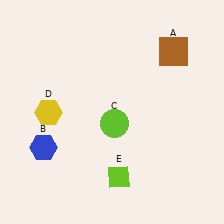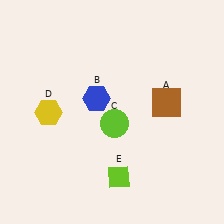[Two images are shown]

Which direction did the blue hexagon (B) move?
The blue hexagon (B) moved right.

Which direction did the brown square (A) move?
The brown square (A) moved down.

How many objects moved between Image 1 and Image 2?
2 objects moved between the two images.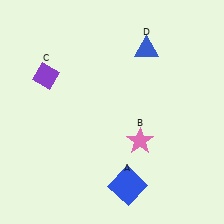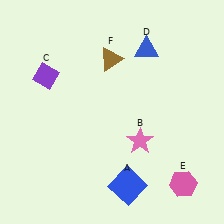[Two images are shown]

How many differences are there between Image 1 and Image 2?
There are 2 differences between the two images.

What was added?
A pink hexagon (E), a brown triangle (F) were added in Image 2.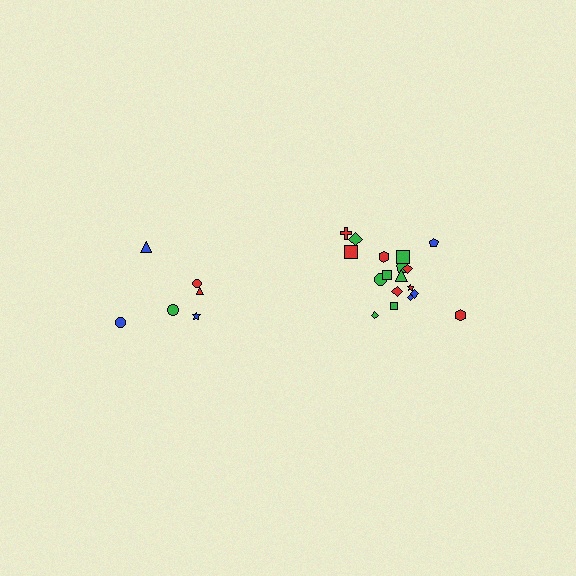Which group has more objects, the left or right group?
The right group.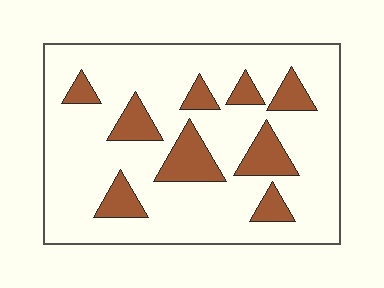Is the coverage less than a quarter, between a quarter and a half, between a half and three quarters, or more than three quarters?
Less than a quarter.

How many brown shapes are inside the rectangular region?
9.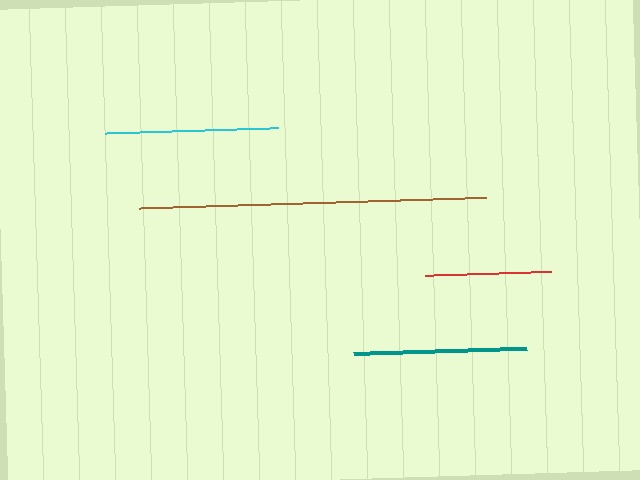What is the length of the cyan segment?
The cyan segment is approximately 173 pixels long.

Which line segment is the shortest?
The red line is the shortest at approximately 126 pixels.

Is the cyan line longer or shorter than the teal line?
The cyan line is longer than the teal line.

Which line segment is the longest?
The brown line is the longest at approximately 347 pixels.